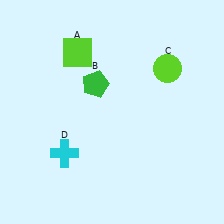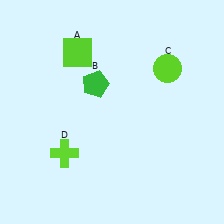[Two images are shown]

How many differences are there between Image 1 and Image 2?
There is 1 difference between the two images.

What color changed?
The cross (D) changed from cyan in Image 1 to lime in Image 2.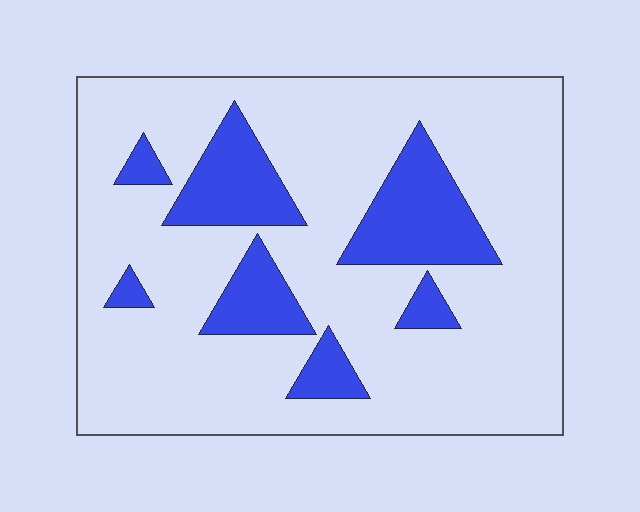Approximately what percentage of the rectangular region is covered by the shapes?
Approximately 20%.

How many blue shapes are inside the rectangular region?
7.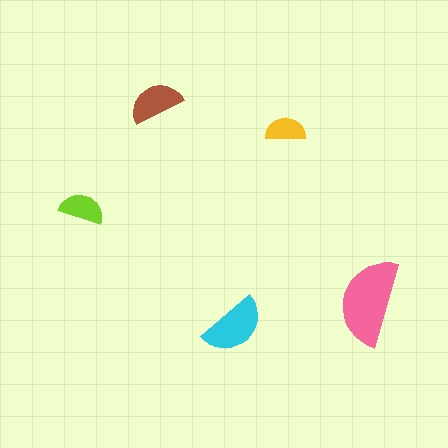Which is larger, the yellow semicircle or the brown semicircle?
The brown one.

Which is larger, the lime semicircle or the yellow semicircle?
The lime one.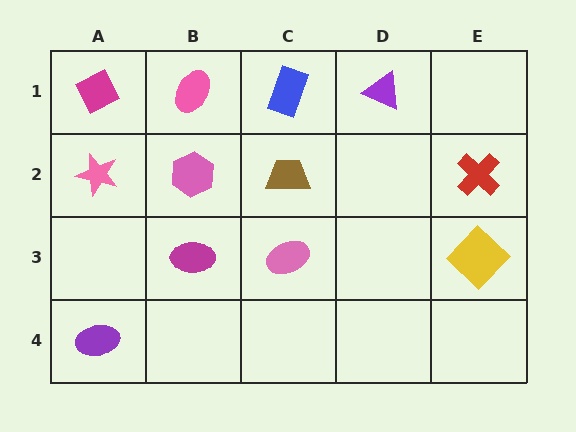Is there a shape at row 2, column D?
No, that cell is empty.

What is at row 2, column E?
A red cross.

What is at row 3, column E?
A yellow diamond.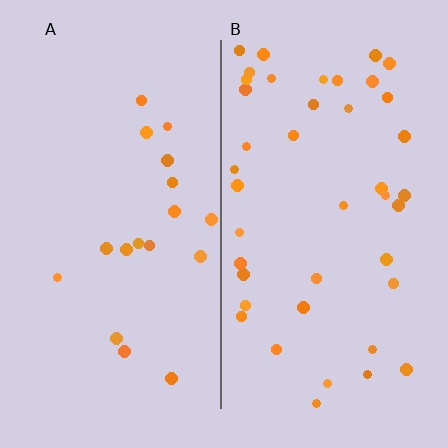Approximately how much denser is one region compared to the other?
Approximately 2.3× — region B over region A.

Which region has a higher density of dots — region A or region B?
B (the right).